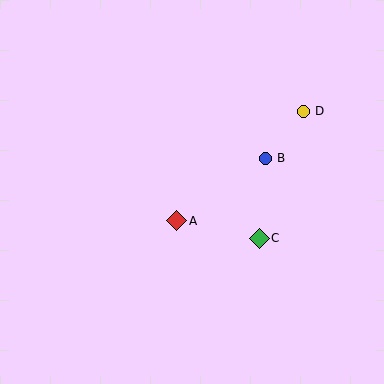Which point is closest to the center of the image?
Point A at (177, 221) is closest to the center.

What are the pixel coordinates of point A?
Point A is at (177, 221).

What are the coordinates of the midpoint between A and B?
The midpoint between A and B is at (221, 189).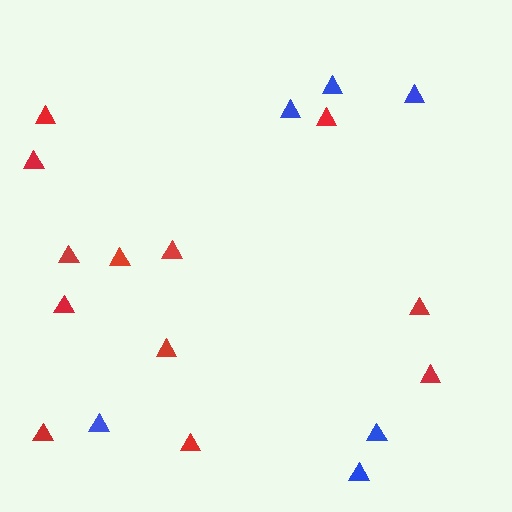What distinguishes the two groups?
There are 2 groups: one group of red triangles (12) and one group of blue triangles (6).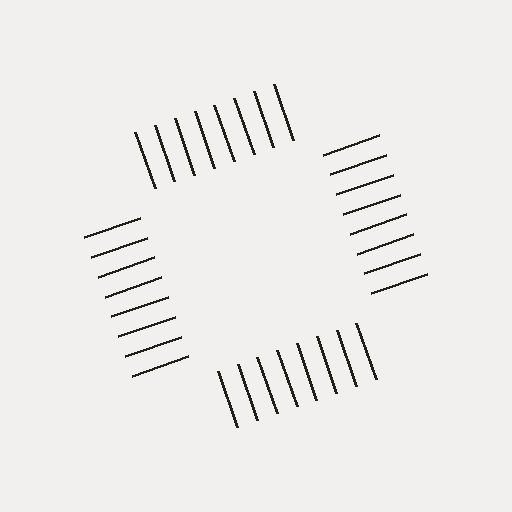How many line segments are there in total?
32 — 8 along each of the 4 edges.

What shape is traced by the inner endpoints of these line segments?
An illusory square — the line segments terminate on its edges but no continuous stroke is drawn.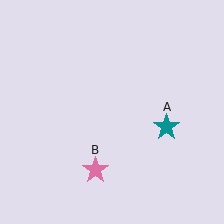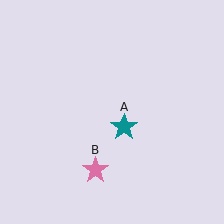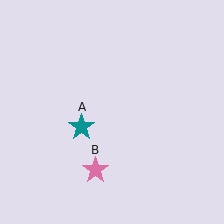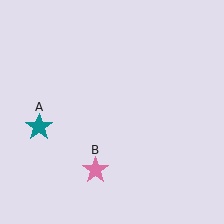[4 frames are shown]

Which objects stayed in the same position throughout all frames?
Pink star (object B) remained stationary.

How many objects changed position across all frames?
1 object changed position: teal star (object A).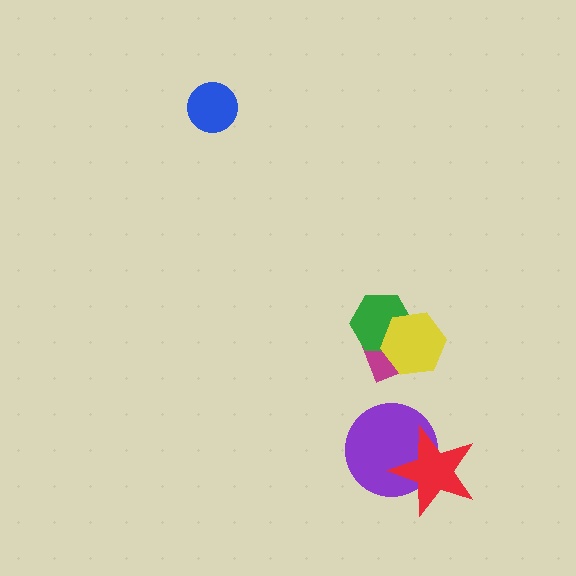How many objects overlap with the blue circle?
0 objects overlap with the blue circle.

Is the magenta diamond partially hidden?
Yes, it is partially covered by another shape.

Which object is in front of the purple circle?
The red star is in front of the purple circle.